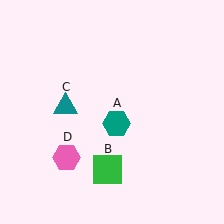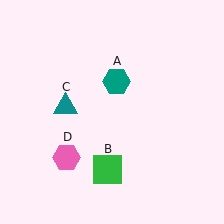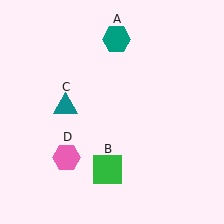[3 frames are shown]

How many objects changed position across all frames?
1 object changed position: teal hexagon (object A).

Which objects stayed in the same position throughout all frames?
Green square (object B) and teal triangle (object C) and pink hexagon (object D) remained stationary.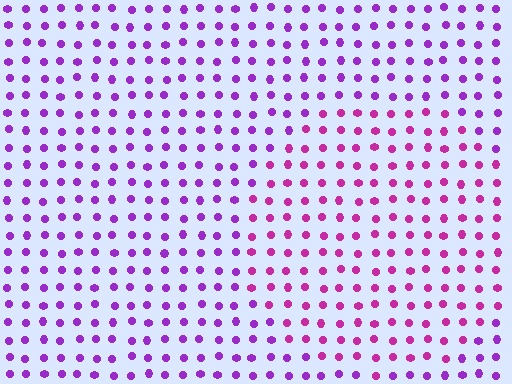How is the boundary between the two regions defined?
The boundary is defined purely by a slight shift in hue (about 31 degrees). Spacing, size, and orientation are identical on both sides.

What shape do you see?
I see a circle.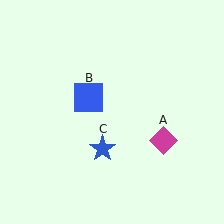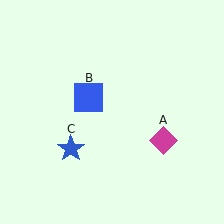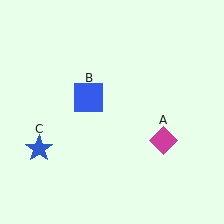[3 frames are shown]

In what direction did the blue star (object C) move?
The blue star (object C) moved left.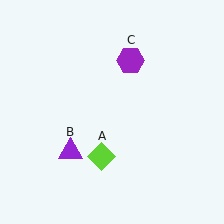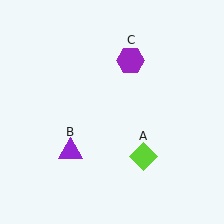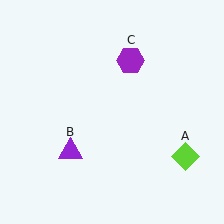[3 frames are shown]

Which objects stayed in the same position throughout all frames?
Purple triangle (object B) and purple hexagon (object C) remained stationary.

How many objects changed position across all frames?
1 object changed position: lime diamond (object A).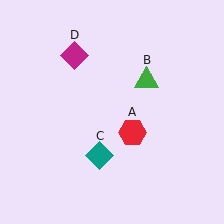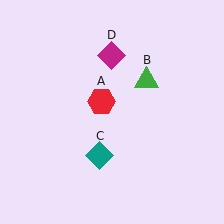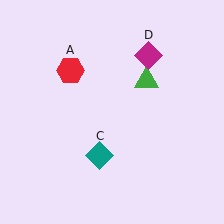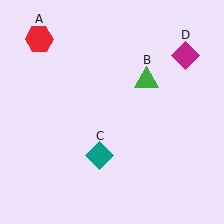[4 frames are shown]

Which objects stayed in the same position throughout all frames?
Green triangle (object B) and teal diamond (object C) remained stationary.